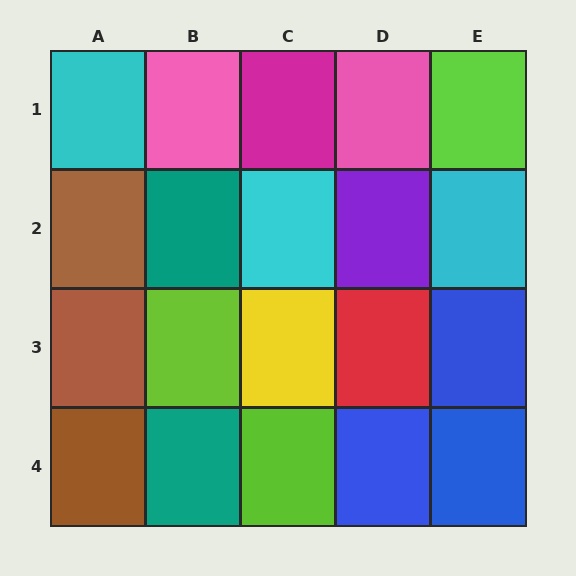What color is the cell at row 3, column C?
Yellow.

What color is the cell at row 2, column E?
Cyan.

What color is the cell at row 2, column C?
Cyan.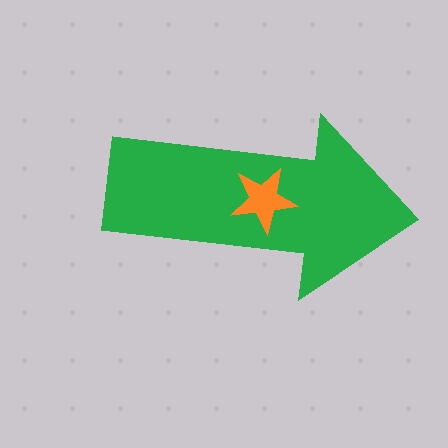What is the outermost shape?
The green arrow.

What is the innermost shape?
The orange star.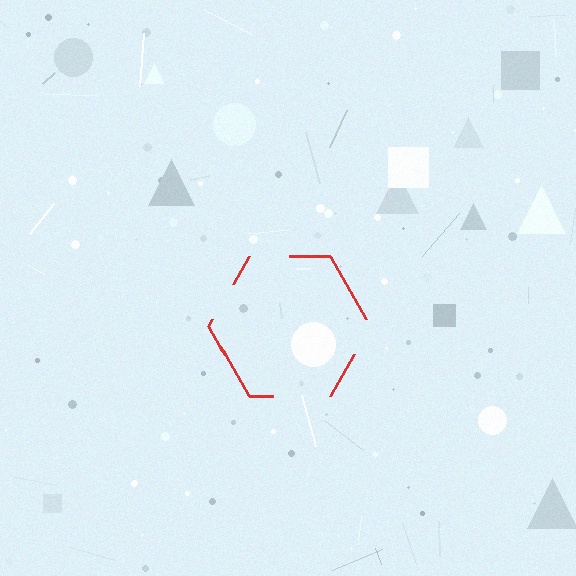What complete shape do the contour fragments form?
The contour fragments form a hexagon.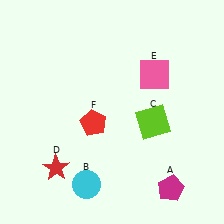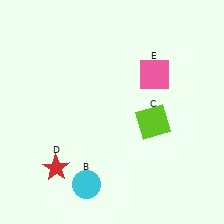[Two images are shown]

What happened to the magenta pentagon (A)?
The magenta pentagon (A) was removed in Image 2. It was in the bottom-right area of Image 1.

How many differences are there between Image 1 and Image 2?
There are 2 differences between the two images.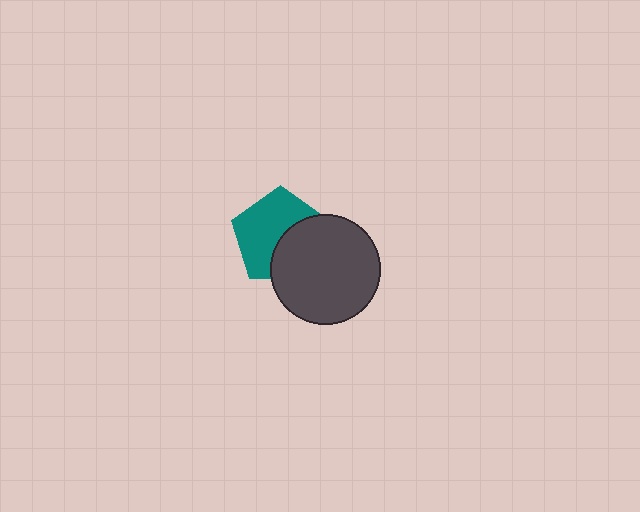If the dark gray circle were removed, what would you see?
You would see the complete teal pentagon.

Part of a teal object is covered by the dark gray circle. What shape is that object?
It is a pentagon.